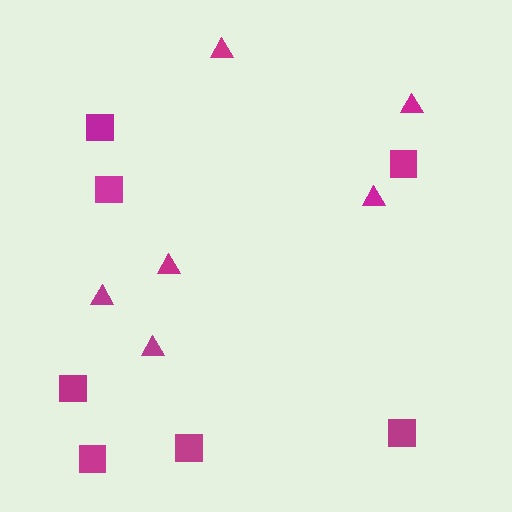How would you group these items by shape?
There are 2 groups: one group of squares (7) and one group of triangles (6).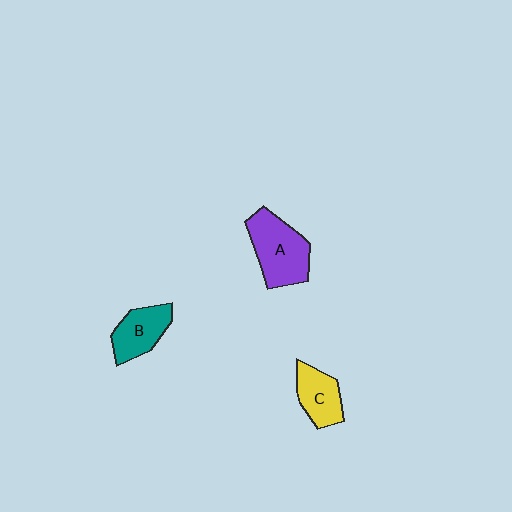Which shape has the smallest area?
Shape C (yellow).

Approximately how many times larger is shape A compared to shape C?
Approximately 1.6 times.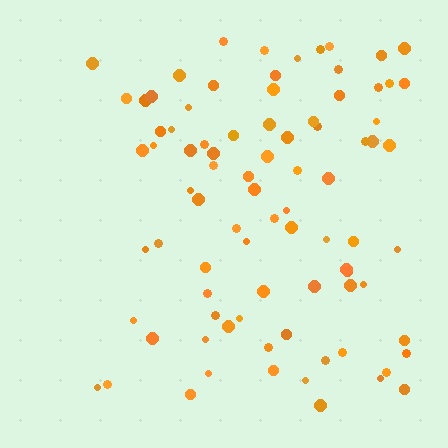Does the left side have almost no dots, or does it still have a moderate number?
Still a moderate number, just noticeably fewer than the right.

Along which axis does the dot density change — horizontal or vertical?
Horizontal.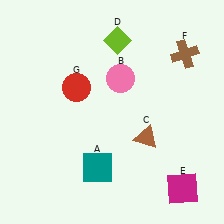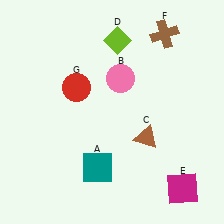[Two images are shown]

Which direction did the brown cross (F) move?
The brown cross (F) moved left.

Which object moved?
The brown cross (F) moved left.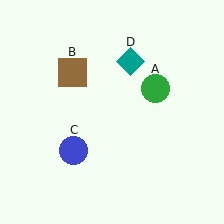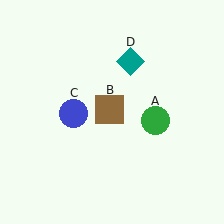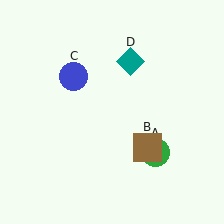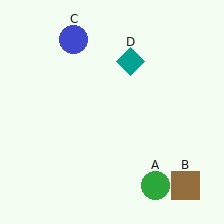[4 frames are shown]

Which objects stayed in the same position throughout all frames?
Teal diamond (object D) remained stationary.